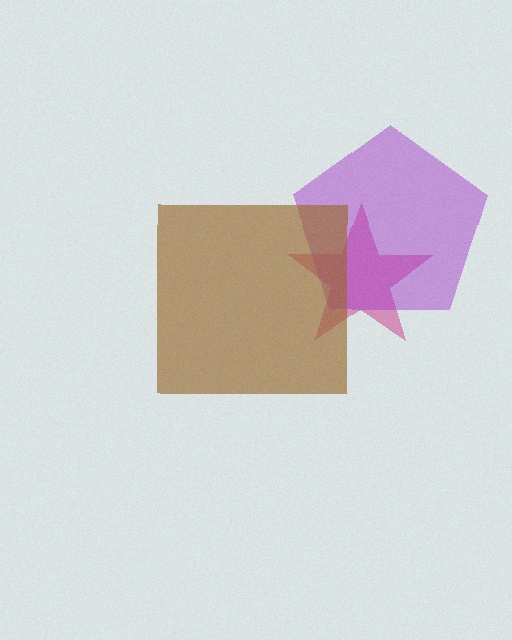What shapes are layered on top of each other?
The layered shapes are: a magenta star, a purple pentagon, a brown square.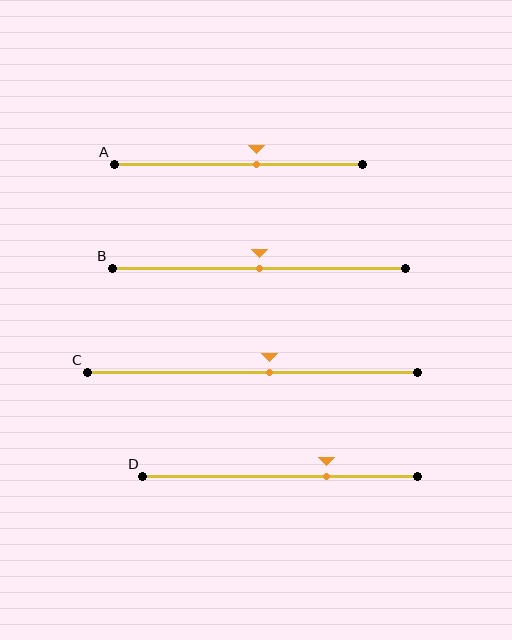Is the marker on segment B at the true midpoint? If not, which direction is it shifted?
Yes, the marker on segment B is at the true midpoint.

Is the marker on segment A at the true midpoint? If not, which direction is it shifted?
No, the marker on segment A is shifted to the right by about 7% of the segment length.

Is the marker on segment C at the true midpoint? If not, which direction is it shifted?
No, the marker on segment C is shifted to the right by about 5% of the segment length.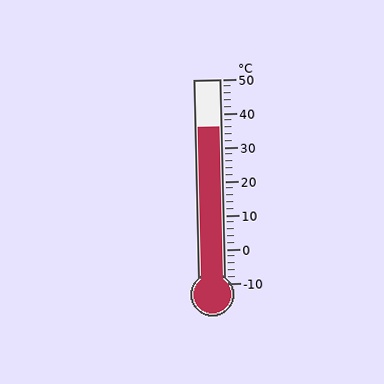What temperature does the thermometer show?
The thermometer shows approximately 36°C.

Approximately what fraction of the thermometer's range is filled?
The thermometer is filled to approximately 75% of its range.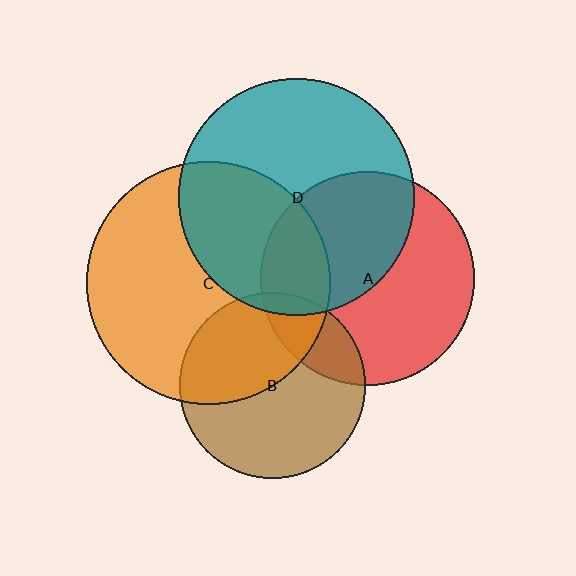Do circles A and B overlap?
Yes.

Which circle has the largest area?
Circle C (orange).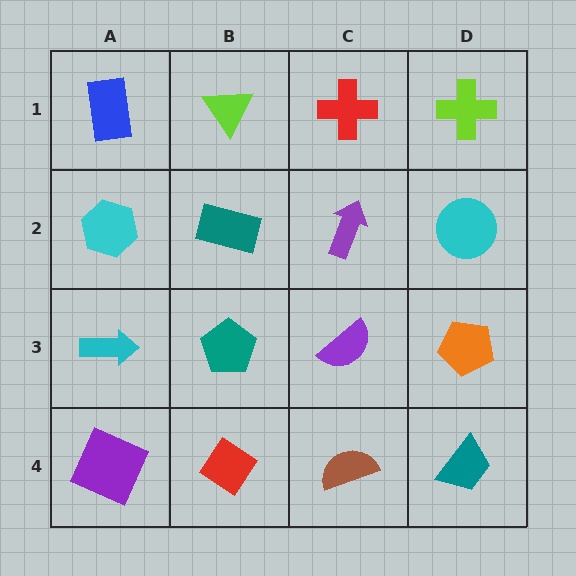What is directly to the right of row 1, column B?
A red cross.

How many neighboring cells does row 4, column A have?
2.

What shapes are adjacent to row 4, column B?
A teal pentagon (row 3, column B), a purple square (row 4, column A), a brown semicircle (row 4, column C).